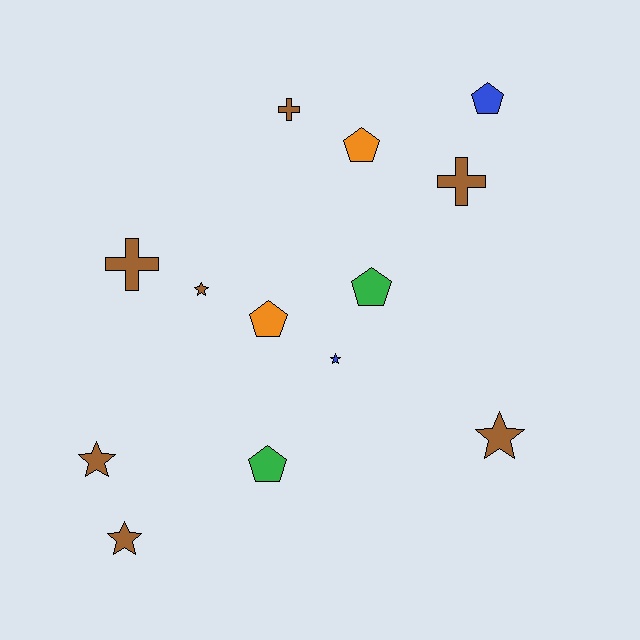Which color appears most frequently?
Brown, with 7 objects.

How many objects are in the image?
There are 13 objects.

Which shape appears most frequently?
Star, with 5 objects.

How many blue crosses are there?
There are no blue crosses.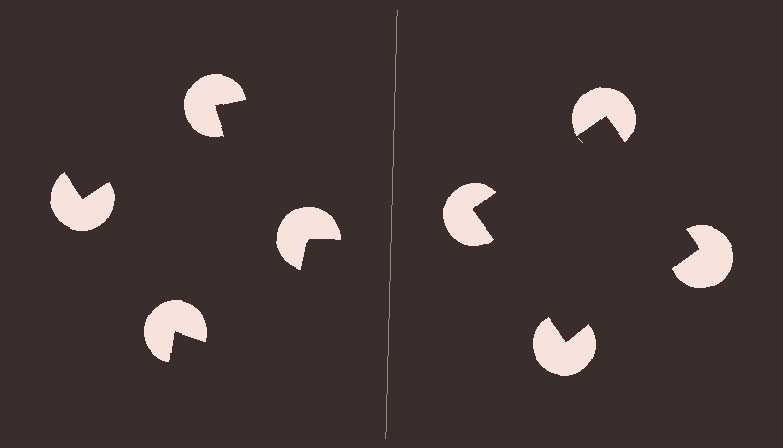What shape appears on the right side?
An illusory square.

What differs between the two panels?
The pac-man discs are positioned identically on both sides; only the wedge orientations differ. On the right they align to a square; on the left they are misaligned.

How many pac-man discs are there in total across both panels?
8 — 4 on each side.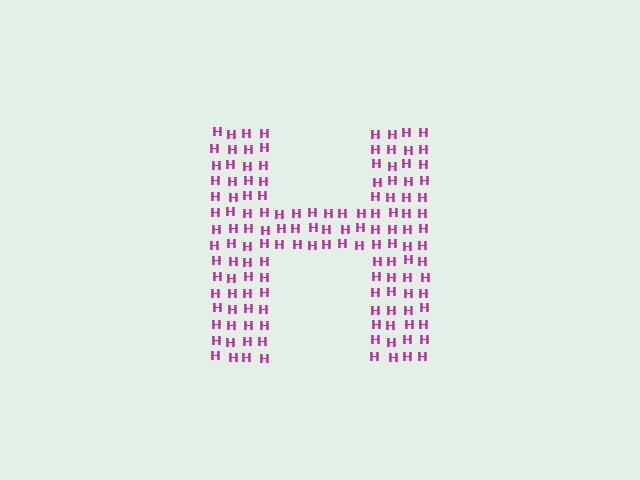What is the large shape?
The large shape is the letter H.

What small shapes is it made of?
It is made of small letter H's.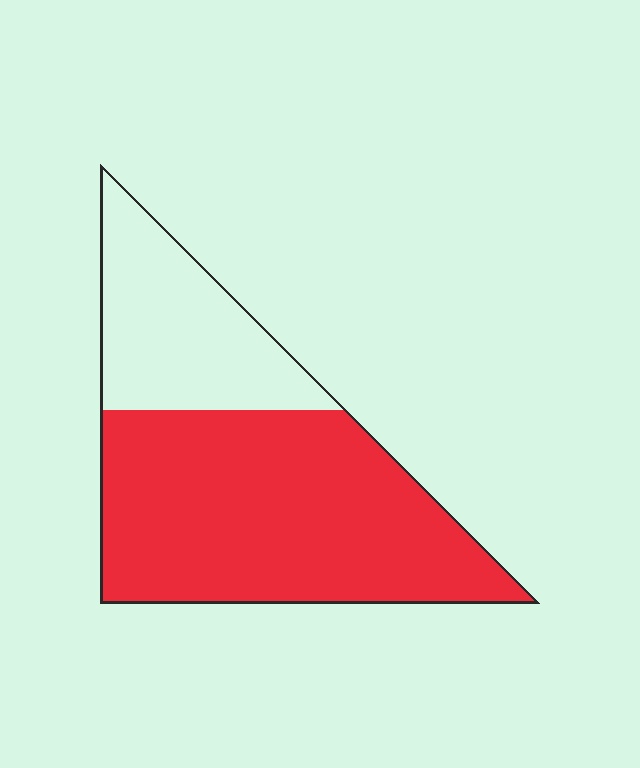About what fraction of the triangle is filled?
About two thirds (2/3).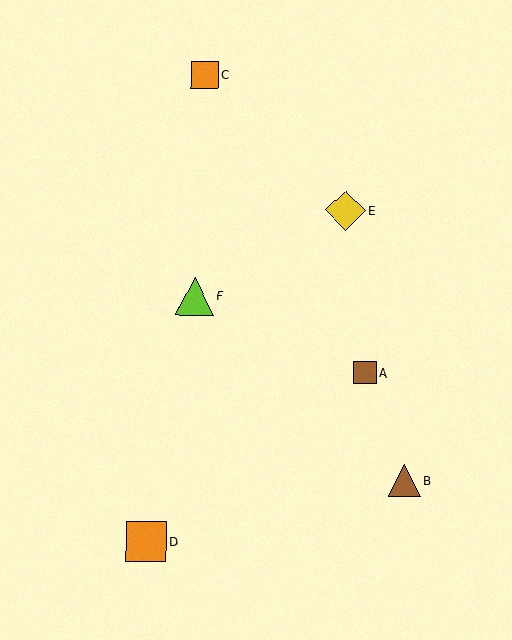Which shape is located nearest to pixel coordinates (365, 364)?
The brown square (labeled A) at (365, 373) is nearest to that location.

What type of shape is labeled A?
Shape A is a brown square.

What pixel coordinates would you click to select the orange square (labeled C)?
Click at (204, 75) to select the orange square C.